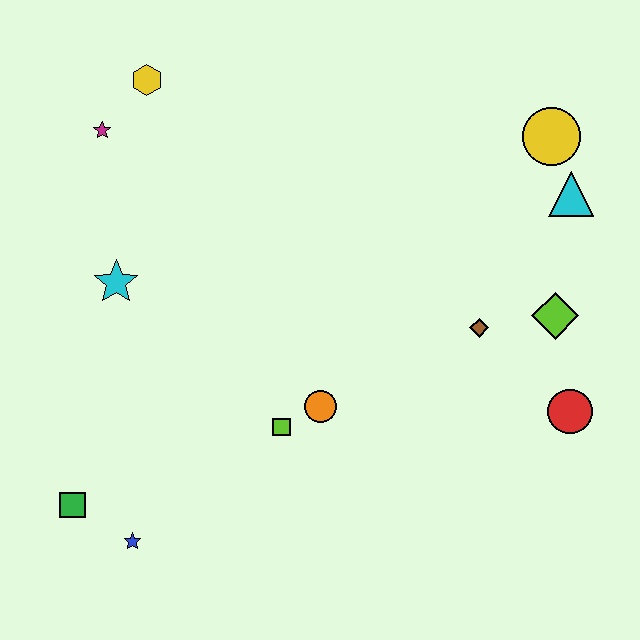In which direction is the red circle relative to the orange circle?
The red circle is to the right of the orange circle.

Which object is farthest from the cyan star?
The red circle is farthest from the cyan star.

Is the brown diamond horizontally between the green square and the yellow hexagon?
No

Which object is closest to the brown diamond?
The lime diamond is closest to the brown diamond.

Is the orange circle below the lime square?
No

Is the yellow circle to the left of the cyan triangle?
Yes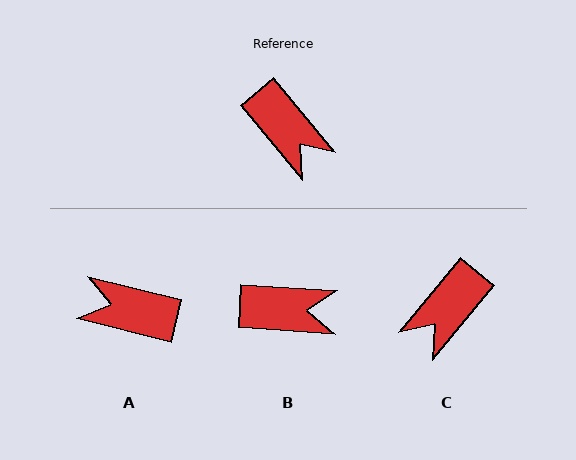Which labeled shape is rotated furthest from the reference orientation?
A, about 144 degrees away.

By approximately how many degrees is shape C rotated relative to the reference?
Approximately 80 degrees clockwise.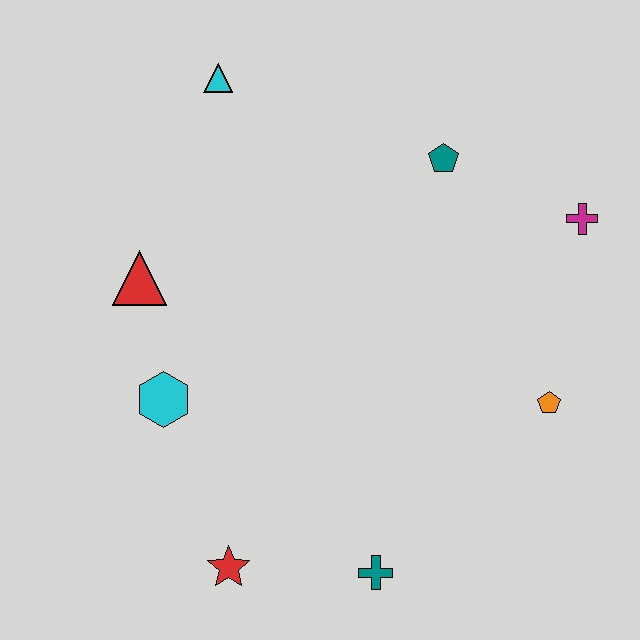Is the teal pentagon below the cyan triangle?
Yes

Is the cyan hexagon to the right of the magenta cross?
No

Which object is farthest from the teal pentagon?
The red star is farthest from the teal pentagon.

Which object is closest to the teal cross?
The red star is closest to the teal cross.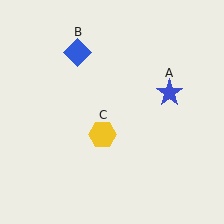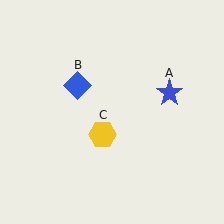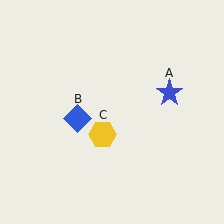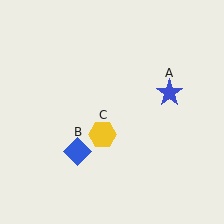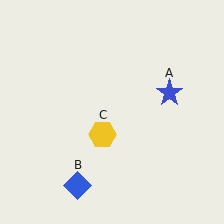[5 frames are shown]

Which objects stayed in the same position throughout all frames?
Blue star (object A) and yellow hexagon (object C) remained stationary.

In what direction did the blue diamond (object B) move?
The blue diamond (object B) moved down.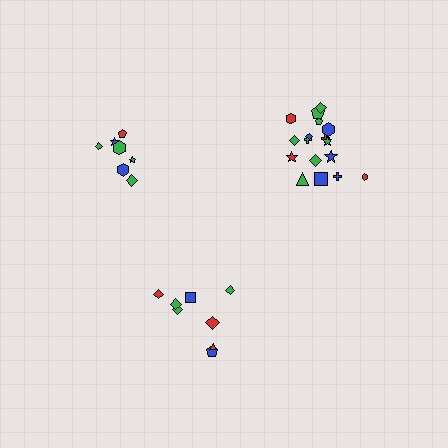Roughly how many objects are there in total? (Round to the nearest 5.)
Roughly 35 objects in total.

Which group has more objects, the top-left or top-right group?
The top-right group.